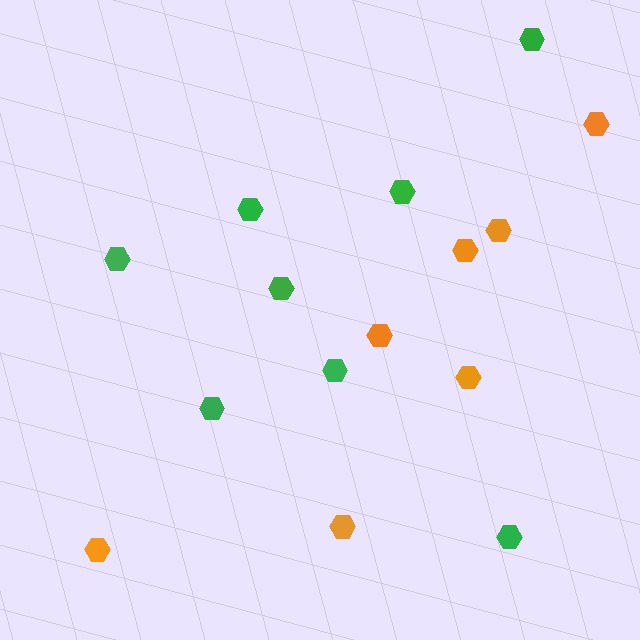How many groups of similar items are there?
There are 2 groups: one group of orange hexagons (7) and one group of green hexagons (8).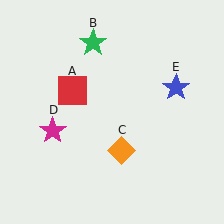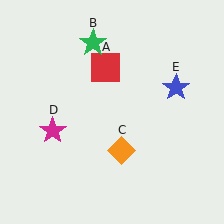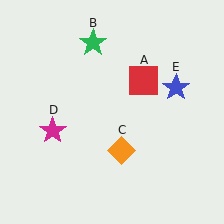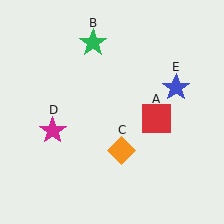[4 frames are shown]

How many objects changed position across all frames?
1 object changed position: red square (object A).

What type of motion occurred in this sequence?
The red square (object A) rotated clockwise around the center of the scene.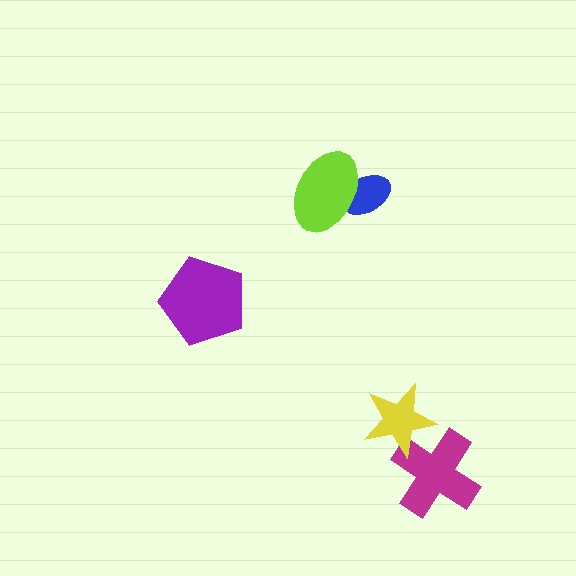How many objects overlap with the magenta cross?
1 object overlaps with the magenta cross.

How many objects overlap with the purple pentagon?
0 objects overlap with the purple pentagon.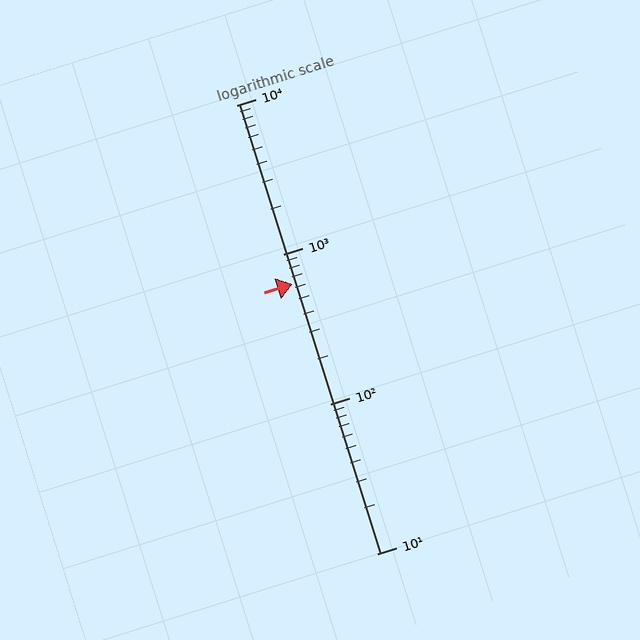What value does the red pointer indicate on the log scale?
The pointer indicates approximately 640.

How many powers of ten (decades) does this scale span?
The scale spans 3 decades, from 10 to 10000.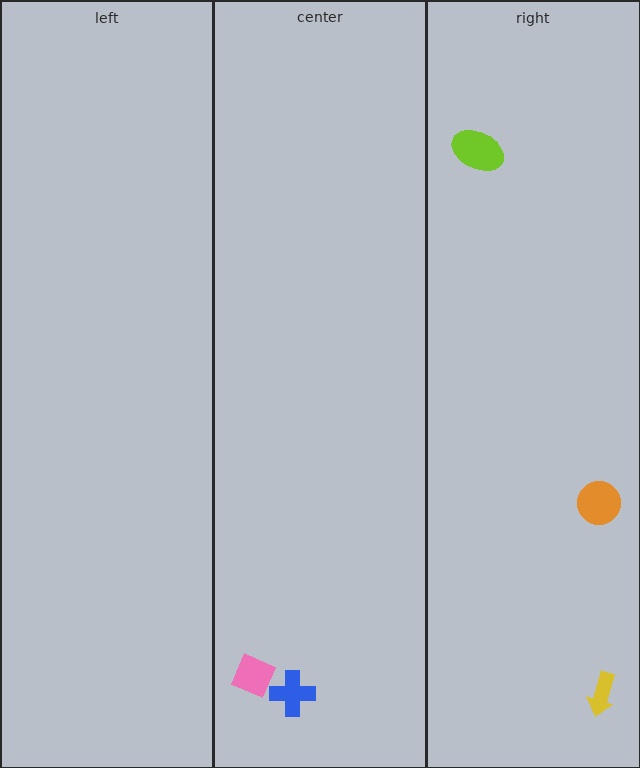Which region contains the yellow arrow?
The right region.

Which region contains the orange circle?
The right region.